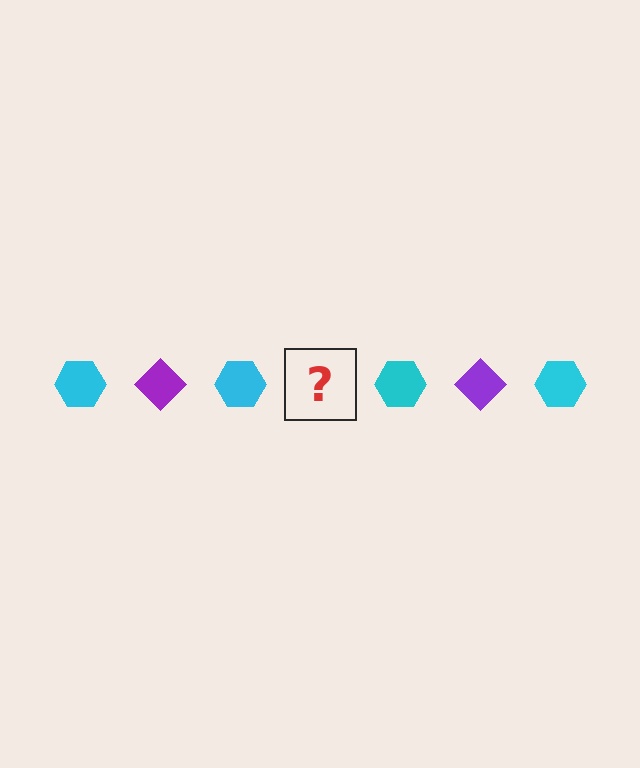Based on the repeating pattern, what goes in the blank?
The blank should be a purple diamond.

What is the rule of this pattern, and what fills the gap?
The rule is that the pattern alternates between cyan hexagon and purple diamond. The gap should be filled with a purple diamond.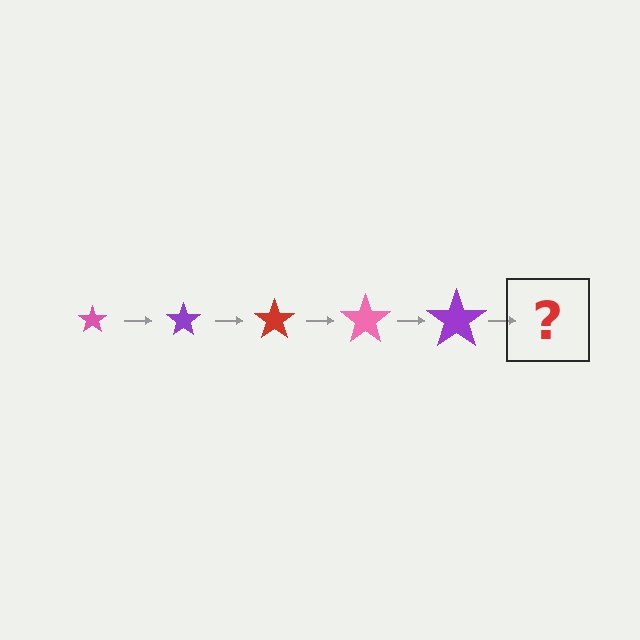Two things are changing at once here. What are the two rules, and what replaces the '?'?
The two rules are that the star grows larger each step and the color cycles through pink, purple, and red. The '?' should be a red star, larger than the previous one.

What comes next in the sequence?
The next element should be a red star, larger than the previous one.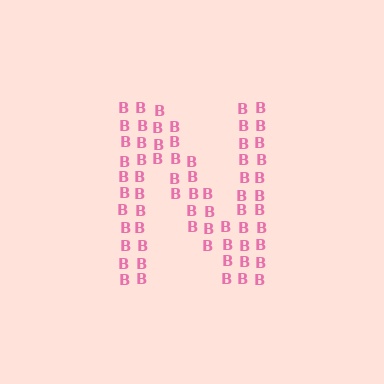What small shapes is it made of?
It is made of small letter B's.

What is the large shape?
The large shape is the letter N.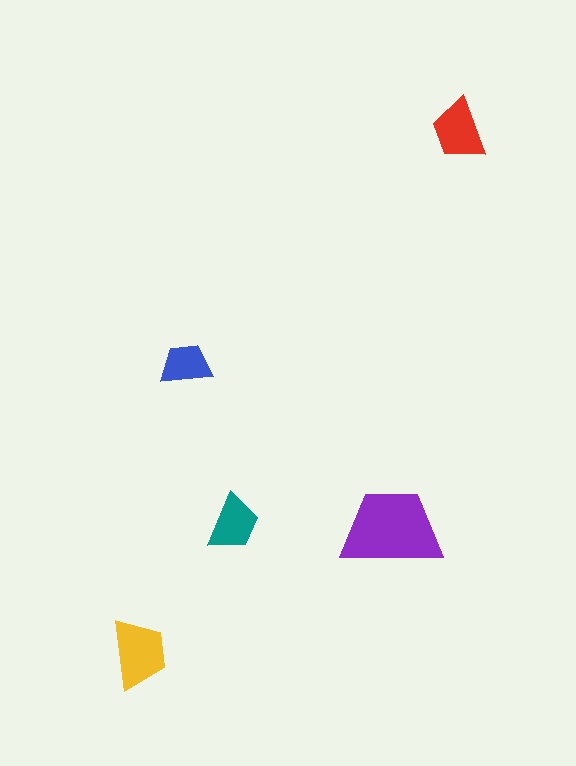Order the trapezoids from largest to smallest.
the purple one, the yellow one, the red one, the teal one, the blue one.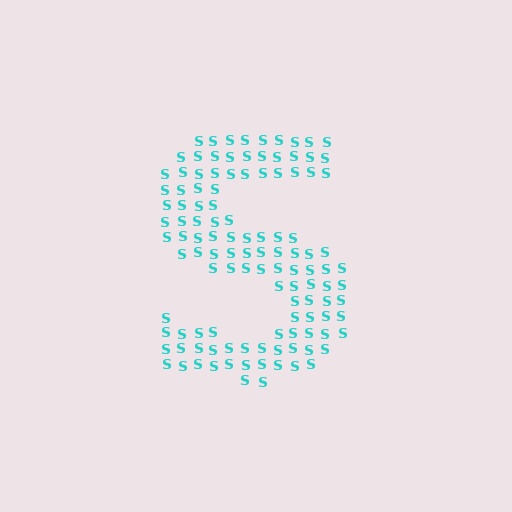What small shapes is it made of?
It is made of small letter S's.